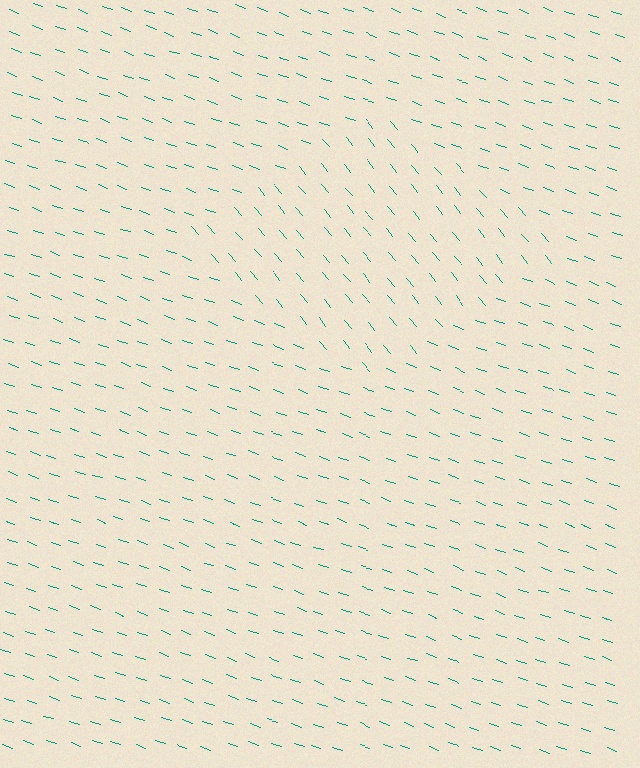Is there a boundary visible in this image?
Yes, there is a texture boundary formed by a change in line orientation.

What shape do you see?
I see a diamond.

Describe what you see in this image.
The image is filled with small teal line segments. A diamond region in the image has lines oriented differently from the surrounding lines, creating a visible texture boundary.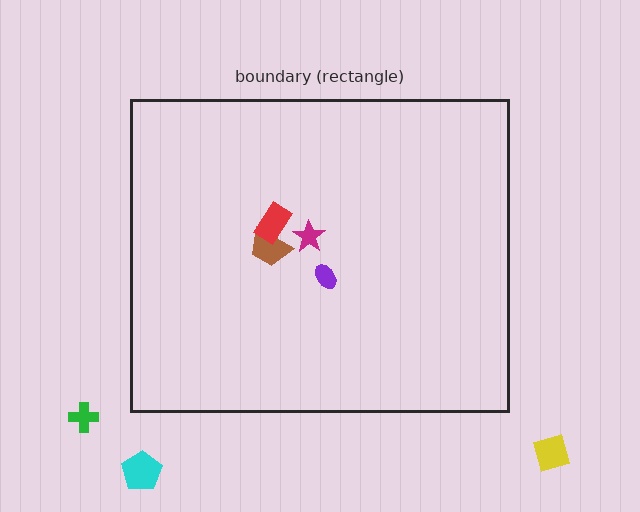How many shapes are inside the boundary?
4 inside, 3 outside.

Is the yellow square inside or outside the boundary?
Outside.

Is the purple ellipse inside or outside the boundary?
Inside.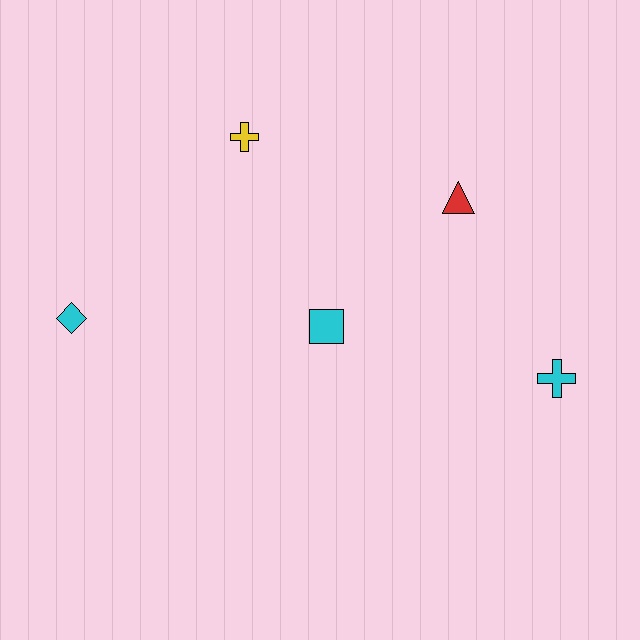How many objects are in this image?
There are 5 objects.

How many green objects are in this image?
There are no green objects.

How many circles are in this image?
There are no circles.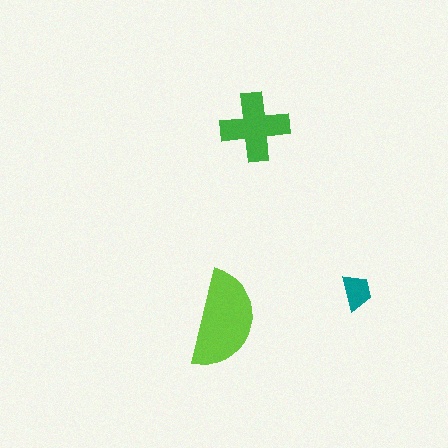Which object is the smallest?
The teal trapezoid.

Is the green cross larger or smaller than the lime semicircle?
Smaller.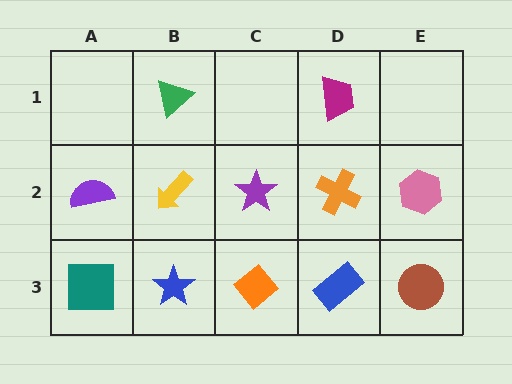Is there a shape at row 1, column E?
No, that cell is empty.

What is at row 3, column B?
A blue star.